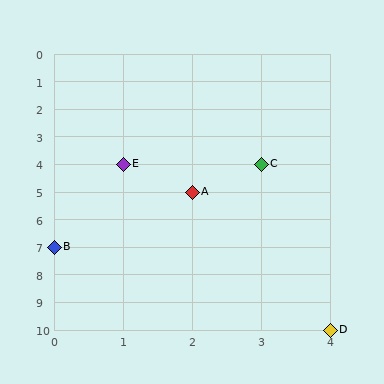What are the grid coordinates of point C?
Point C is at grid coordinates (3, 4).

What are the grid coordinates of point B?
Point B is at grid coordinates (0, 7).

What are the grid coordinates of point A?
Point A is at grid coordinates (2, 5).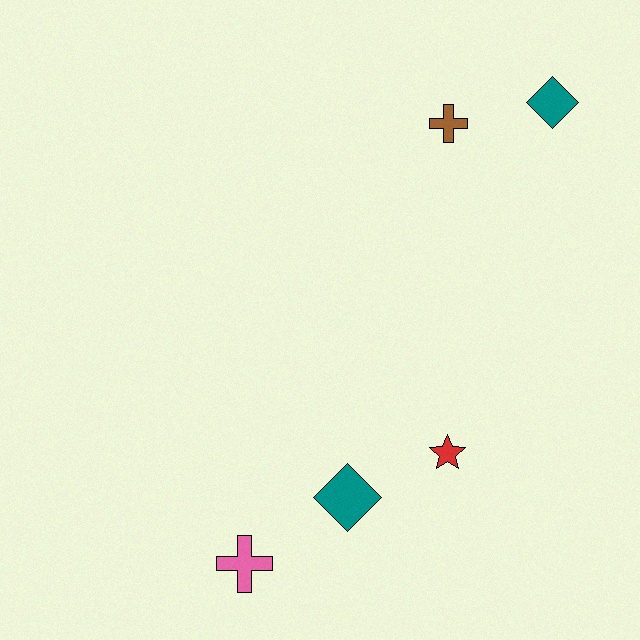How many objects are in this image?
There are 5 objects.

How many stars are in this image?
There is 1 star.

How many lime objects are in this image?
There are no lime objects.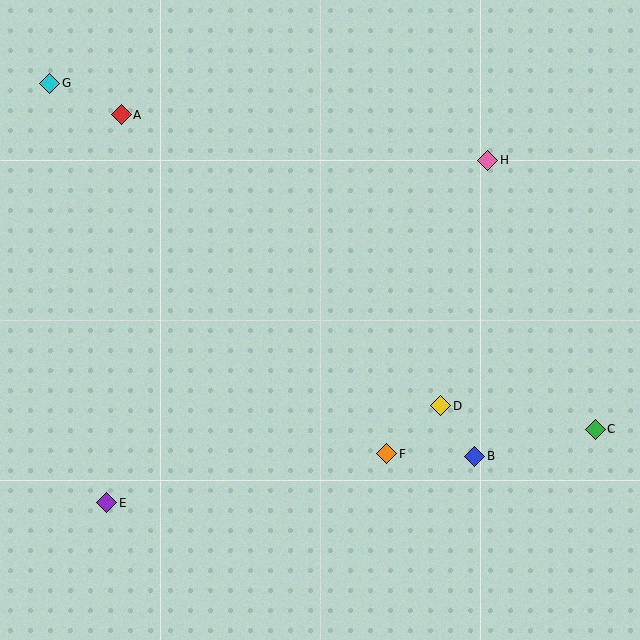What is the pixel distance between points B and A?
The distance between B and A is 491 pixels.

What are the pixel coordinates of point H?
Point H is at (488, 160).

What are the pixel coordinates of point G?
Point G is at (50, 83).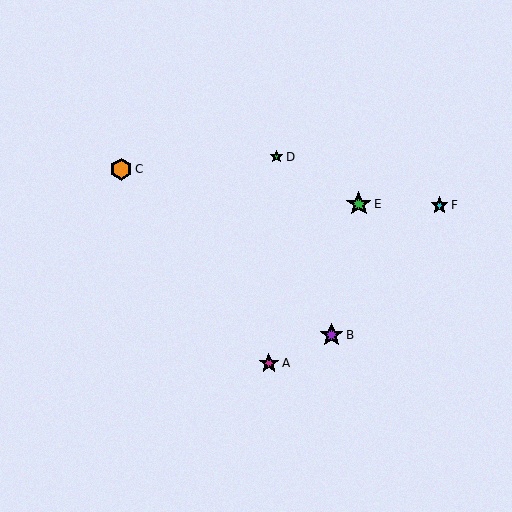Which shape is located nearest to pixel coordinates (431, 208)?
The cyan star (labeled F) at (440, 205) is nearest to that location.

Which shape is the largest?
The green star (labeled E) is the largest.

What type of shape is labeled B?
Shape B is a purple star.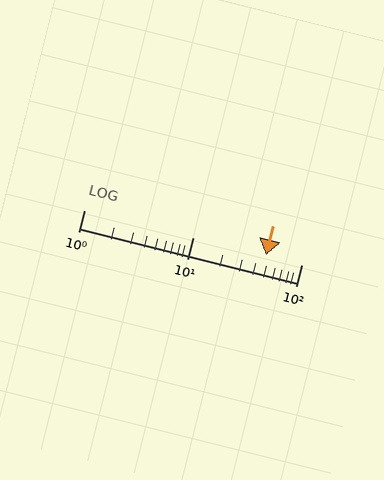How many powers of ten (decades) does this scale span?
The scale spans 2 decades, from 1 to 100.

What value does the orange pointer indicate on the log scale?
The pointer indicates approximately 47.